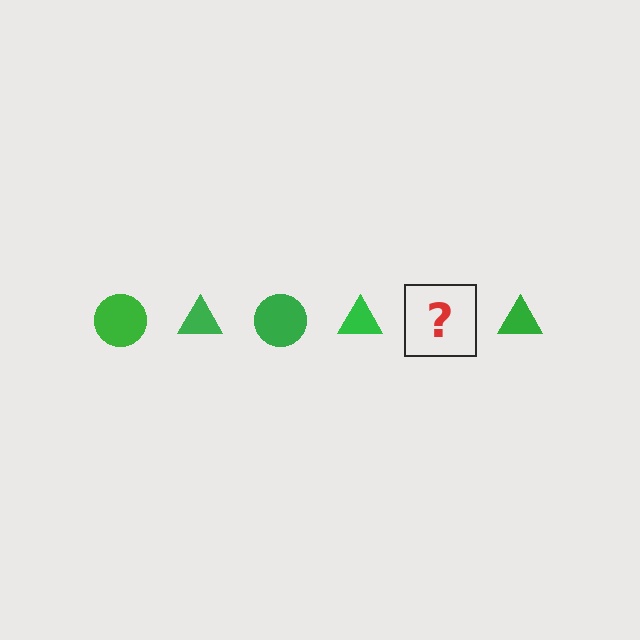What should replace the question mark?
The question mark should be replaced with a green circle.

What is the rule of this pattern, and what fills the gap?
The rule is that the pattern cycles through circle, triangle shapes in green. The gap should be filled with a green circle.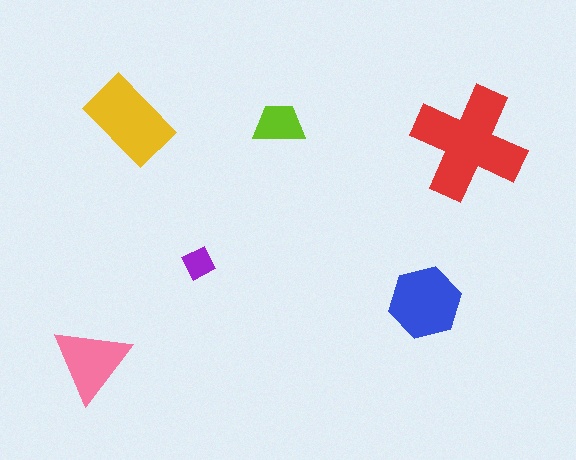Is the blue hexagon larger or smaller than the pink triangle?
Larger.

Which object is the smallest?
The purple diamond.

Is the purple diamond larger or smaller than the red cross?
Smaller.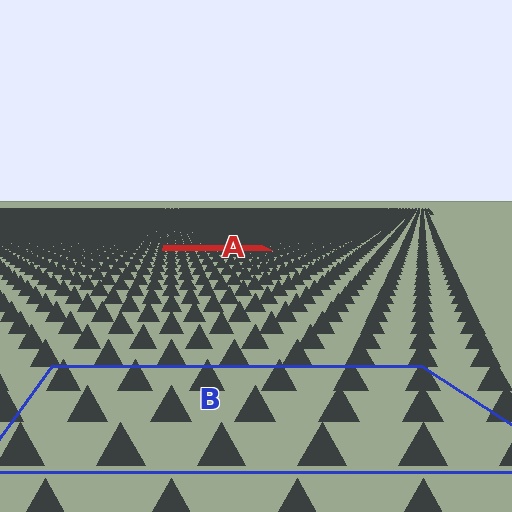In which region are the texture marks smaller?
The texture marks are smaller in region A, because it is farther away.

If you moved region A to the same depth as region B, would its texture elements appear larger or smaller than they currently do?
They would appear larger. At a closer depth, the same texture elements are projected at a bigger on-screen size.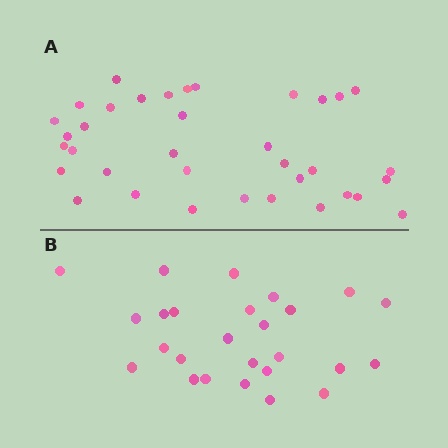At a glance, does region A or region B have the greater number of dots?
Region A (the top region) has more dots.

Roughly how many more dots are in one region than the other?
Region A has roughly 10 or so more dots than region B.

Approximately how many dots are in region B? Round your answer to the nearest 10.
About 30 dots. (The exact count is 26, which rounds to 30.)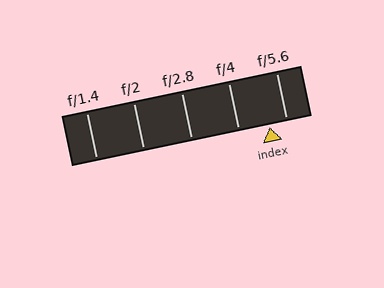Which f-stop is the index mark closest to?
The index mark is closest to f/5.6.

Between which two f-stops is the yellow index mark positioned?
The index mark is between f/4 and f/5.6.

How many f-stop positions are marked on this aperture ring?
There are 5 f-stop positions marked.